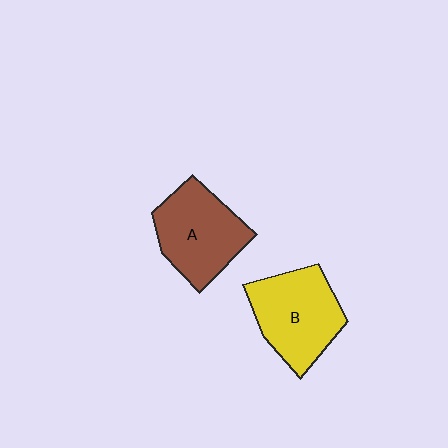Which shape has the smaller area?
Shape A (brown).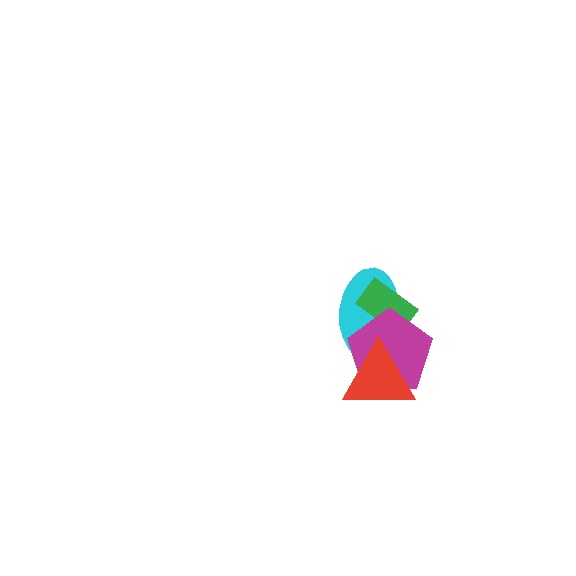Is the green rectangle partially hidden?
Yes, it is partially covered by another shape.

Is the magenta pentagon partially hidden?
Yes, it is partially covered by another shape.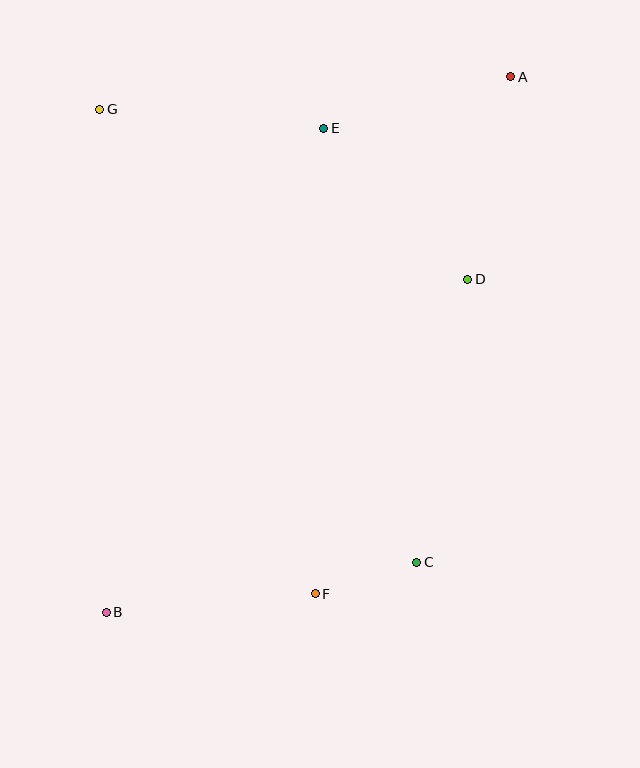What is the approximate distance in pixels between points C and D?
The distance between C and D is approximately 288 pixels.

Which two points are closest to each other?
Points C and F are closest to each other.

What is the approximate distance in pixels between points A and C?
The distance between A and C is approximately 494 pixels.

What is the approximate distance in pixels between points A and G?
The distance between A and G is approximately 412 pixels.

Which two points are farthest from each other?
Points A and B are farthest from each other.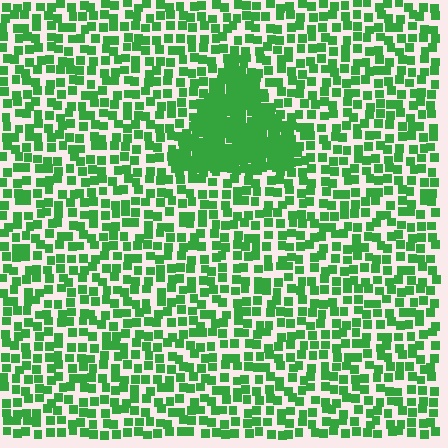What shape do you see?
I see a triangle.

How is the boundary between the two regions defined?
The boundary is defined by a change in element density (approximately 2.6x ratio). All elements are the same color, size, and shape.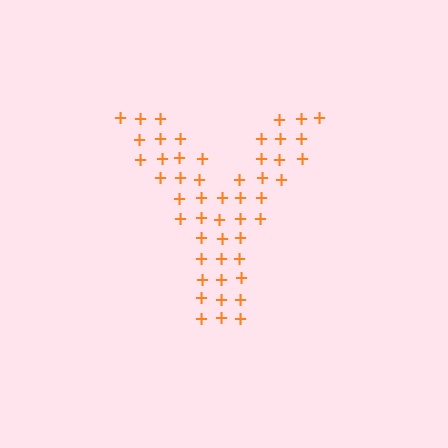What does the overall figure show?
The overall figure shows the letter Y.